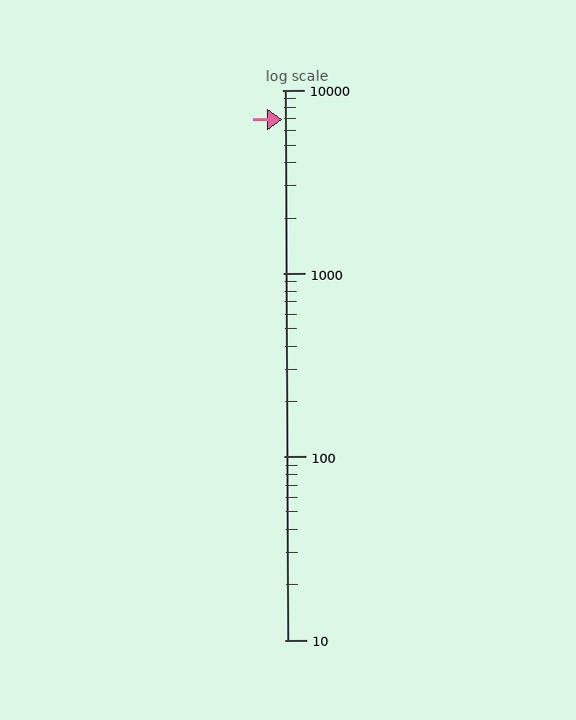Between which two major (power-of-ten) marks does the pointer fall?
The pointer is between 1000 and 10000.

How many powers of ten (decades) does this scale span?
The scale spans 3 decades, from 10 to 10000.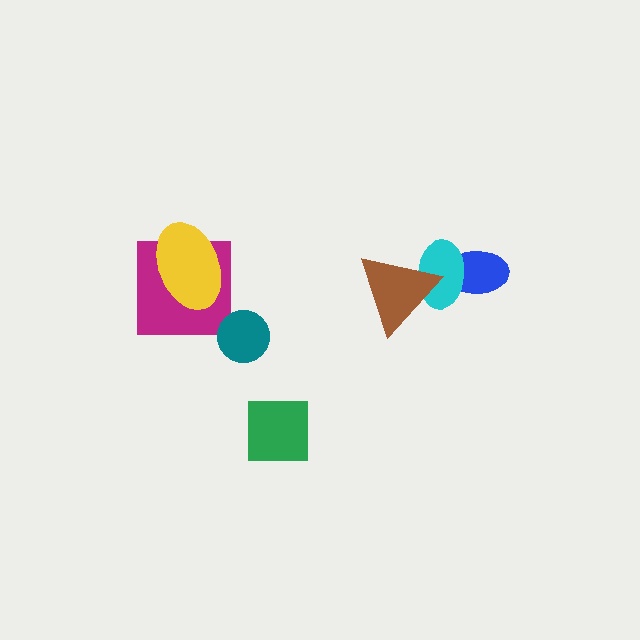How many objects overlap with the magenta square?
1 object overlaps with the magenta square.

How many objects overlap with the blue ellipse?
1 object overlaps with the blue ellipse.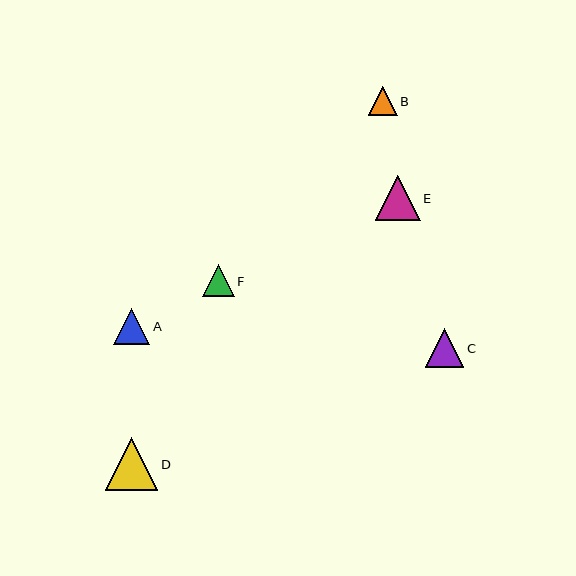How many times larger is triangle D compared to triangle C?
Triangle D is approximately 1.4 times the size of triangle C.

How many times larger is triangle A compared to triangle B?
Triangle A is approximately 1.2 times the size of triangle B.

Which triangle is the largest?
Triangle D is the largest with a size of approximately 53 pixels.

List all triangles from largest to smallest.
From largest to smallest: D, E, C, A, F, B.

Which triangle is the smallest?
Triangle B is the smallest with a size of approximately 29 pixels.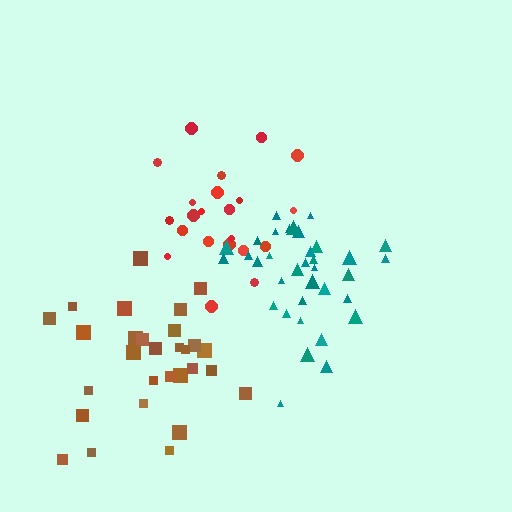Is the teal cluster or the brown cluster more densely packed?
Teal.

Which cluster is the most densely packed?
Teal.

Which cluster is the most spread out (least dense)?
Red.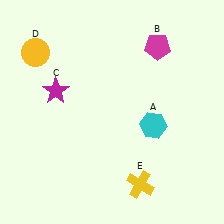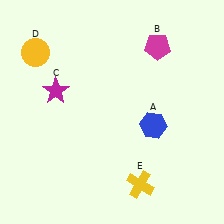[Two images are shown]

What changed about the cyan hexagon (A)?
In Image 1, A is cyan. In Image 2, it changed to blue.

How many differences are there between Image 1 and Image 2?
There is 1 difference between the two images.